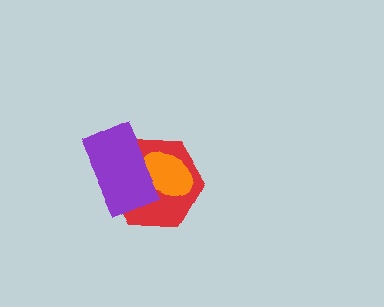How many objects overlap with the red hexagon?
2 objects overlap with the red hexagon.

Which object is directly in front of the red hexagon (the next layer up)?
The orange ellipse is directly in front of the red hexagon.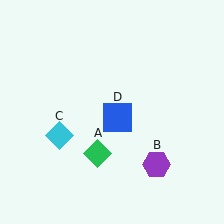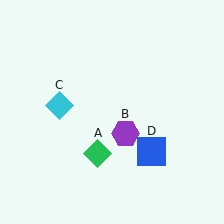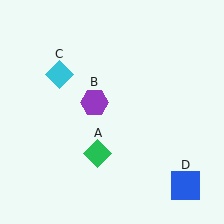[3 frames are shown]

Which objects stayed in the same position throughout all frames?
Green diamond (object A) remained stationary.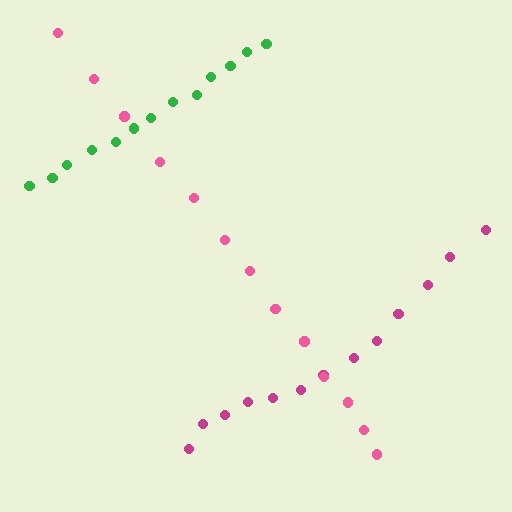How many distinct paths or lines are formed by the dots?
There are 3 distinct paths.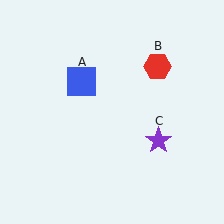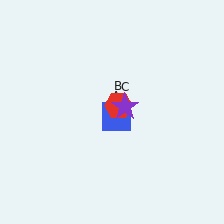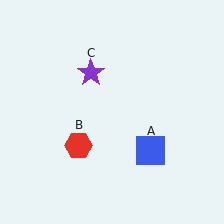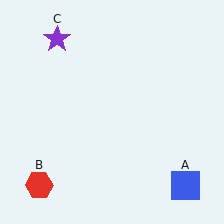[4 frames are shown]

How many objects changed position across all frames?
3 objects changed position: blue square (object A), red hexagon (object B), purple star (object C).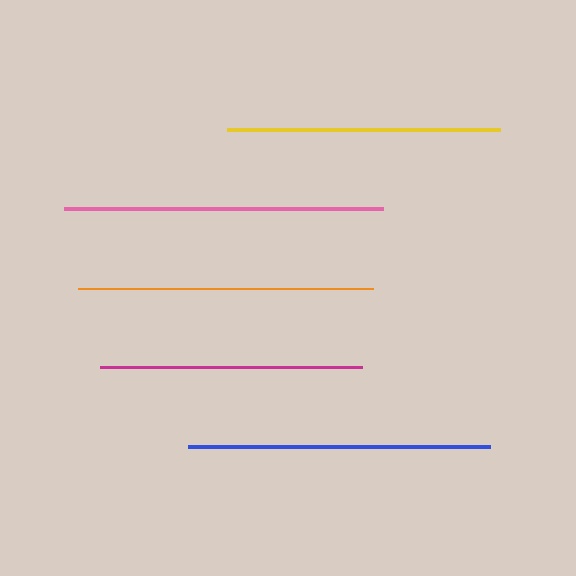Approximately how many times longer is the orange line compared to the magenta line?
The orange line is approximately 1.1 times the length of the magenta line.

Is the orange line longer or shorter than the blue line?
The blue line is longer than the orange line.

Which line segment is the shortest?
The magenta line is the shortest at approximately 262 pixels.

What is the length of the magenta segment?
The magenta segment is approximately 262 pixels long.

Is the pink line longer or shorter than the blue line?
The pink line is longer than the blue line.